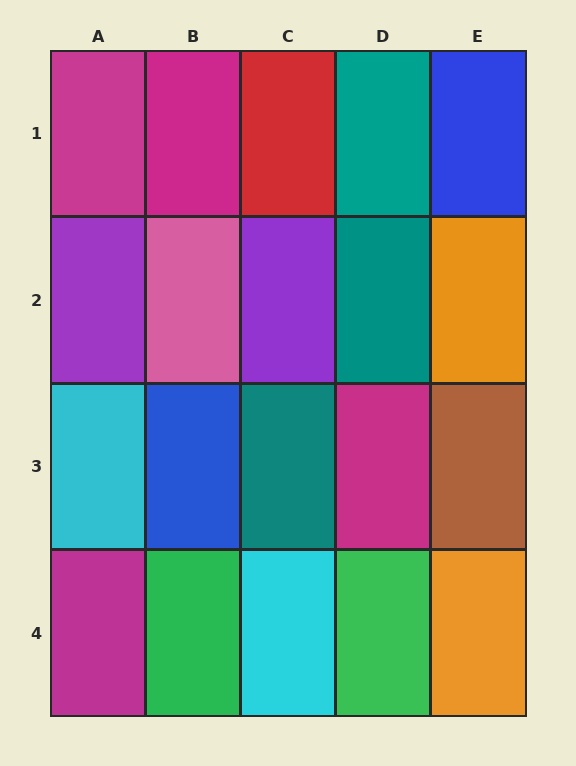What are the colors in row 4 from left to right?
Magenta, green, cyan, green, orange.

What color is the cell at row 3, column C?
Teal.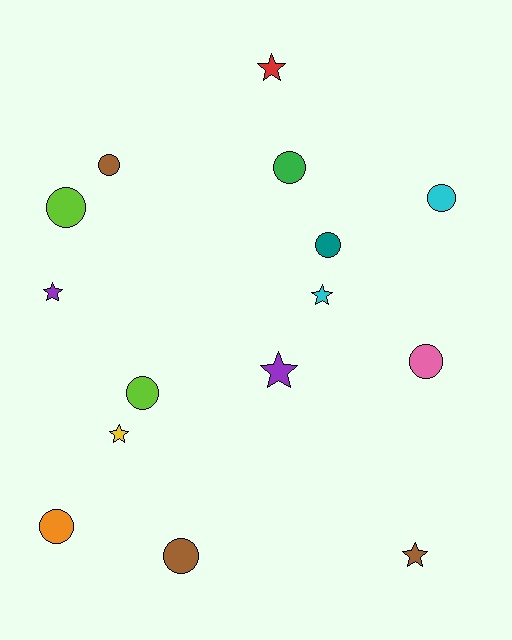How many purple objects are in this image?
There are 2 purple objects.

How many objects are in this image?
There are 15 objects.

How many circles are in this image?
There are 9 circles.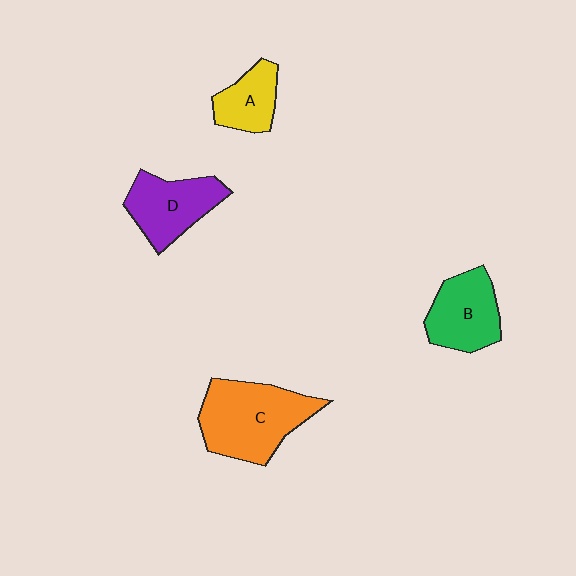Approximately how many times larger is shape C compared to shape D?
Approximately 1.4 times.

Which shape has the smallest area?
Shape A (yellow).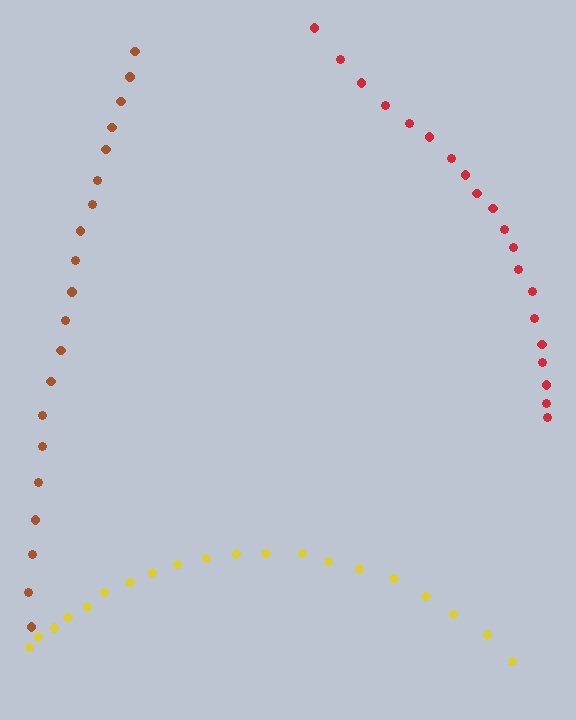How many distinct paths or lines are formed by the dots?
There are 3 distinct paths.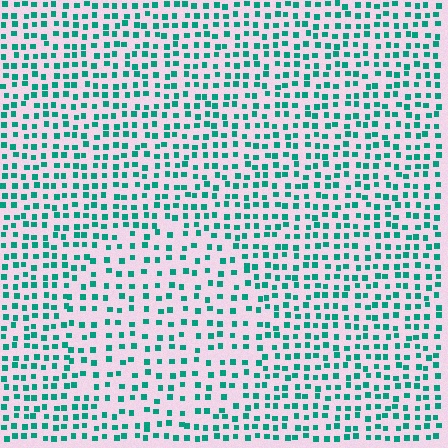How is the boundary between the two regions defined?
The boundary is defined by a change in element density (approximately 1.6x ratio). All elements are the same color, size, and shape.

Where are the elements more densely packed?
The elements are more densely packed outside the circle boundary.